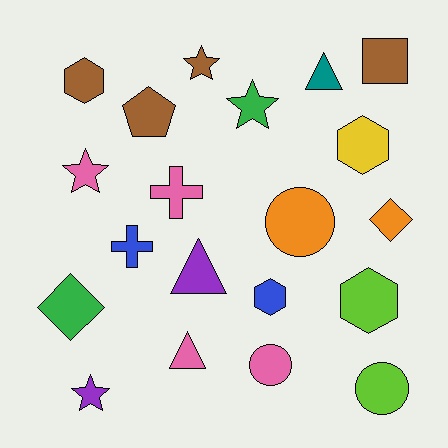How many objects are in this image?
There are 20 objects.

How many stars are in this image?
There are 4 stars.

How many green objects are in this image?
There are 2 green objects.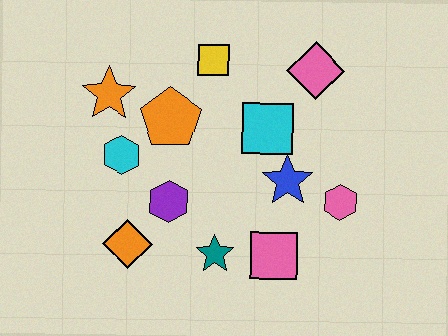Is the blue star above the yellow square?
No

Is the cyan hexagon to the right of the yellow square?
No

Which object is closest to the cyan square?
The blue star is closest to the cyan square.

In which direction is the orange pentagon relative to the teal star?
The orange pentagon is above the teal star.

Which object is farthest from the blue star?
The orange star is farthest from the blue star.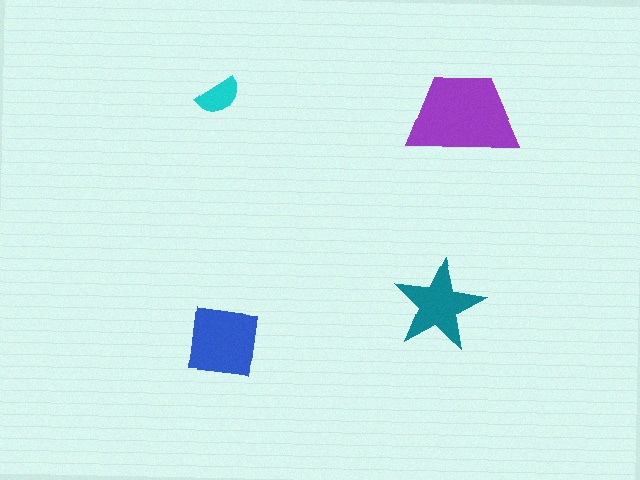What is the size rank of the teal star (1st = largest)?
3rd.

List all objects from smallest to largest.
The cyan semicircle, the teal star, the blue square, the purple trapezoid.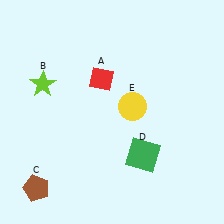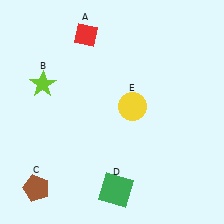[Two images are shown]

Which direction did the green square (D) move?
The green square (D) moved down.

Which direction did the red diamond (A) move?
The red diamond (A) moved up.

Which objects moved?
The objects that moved are: the red diamond (A), the green square (D).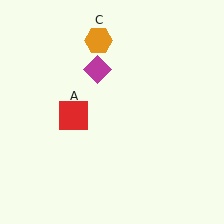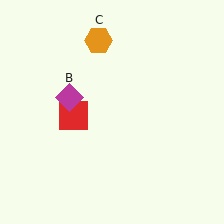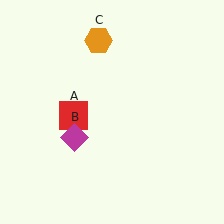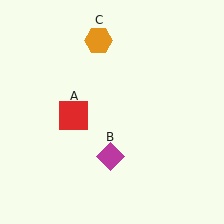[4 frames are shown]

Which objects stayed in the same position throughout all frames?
Red square (object A) and orange hexagon (object C) remained stationary.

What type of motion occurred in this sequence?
The magenta diamond (object B) rotated counterclockwise around the center of the scene.